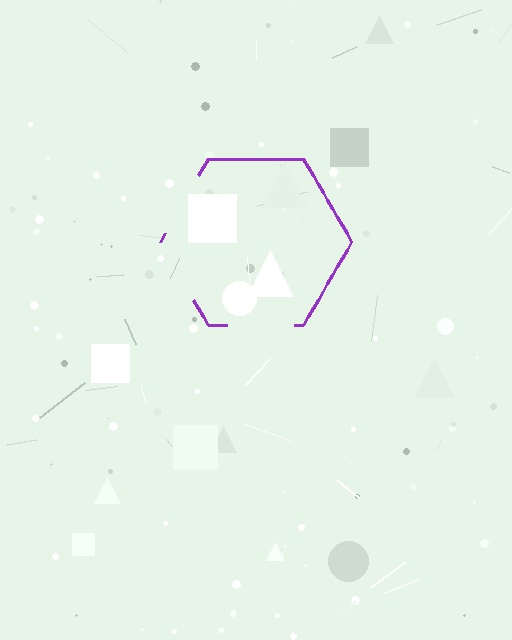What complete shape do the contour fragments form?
The contour fragments form a hexagon.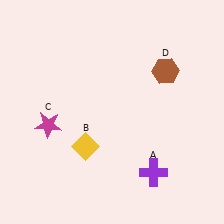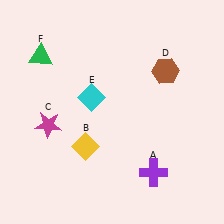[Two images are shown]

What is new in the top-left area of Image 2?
A green triangle (F) was added in the top-left area of Image 2.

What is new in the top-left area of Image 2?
A cyan diamond (E) was added in the top-left area of Image 2.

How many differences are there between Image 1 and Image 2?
There are 2 differences between the two images.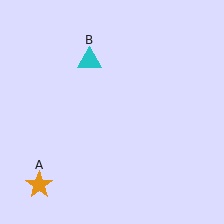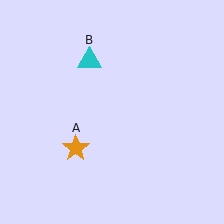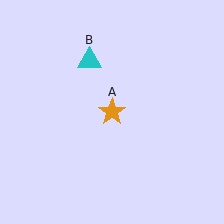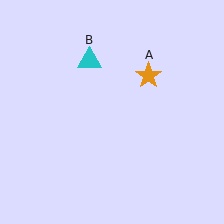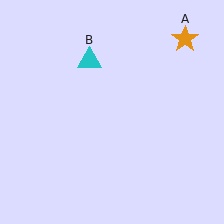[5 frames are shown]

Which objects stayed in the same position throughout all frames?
Cyan triangle (object B) remained stationary.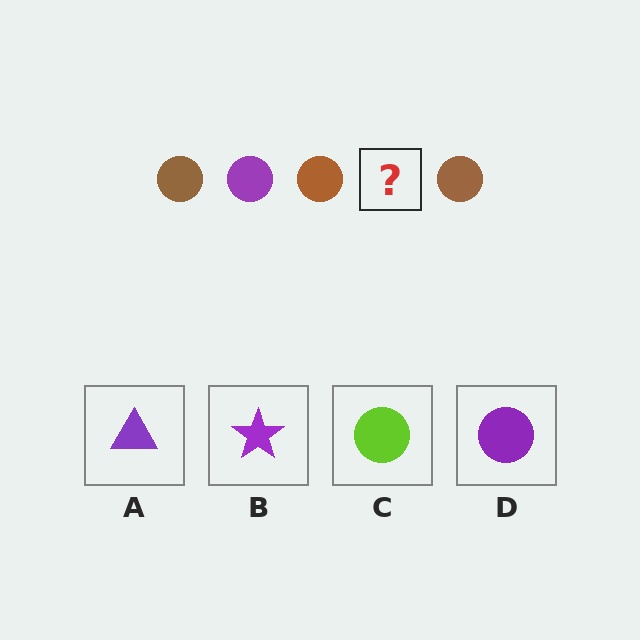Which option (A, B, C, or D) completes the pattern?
D.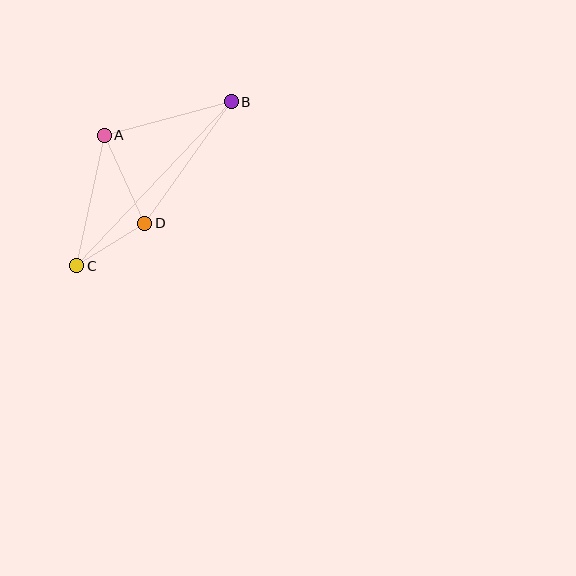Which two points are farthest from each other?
Points B and C are farthest from each other.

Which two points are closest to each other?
Points C and D are closest to each other.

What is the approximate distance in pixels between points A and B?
The distance between A and B is approximately 132 pixels.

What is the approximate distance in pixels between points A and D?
The distance between A and D is approximately 97 pixels.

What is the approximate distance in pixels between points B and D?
The distance between B and D is approximately 149 pixels.